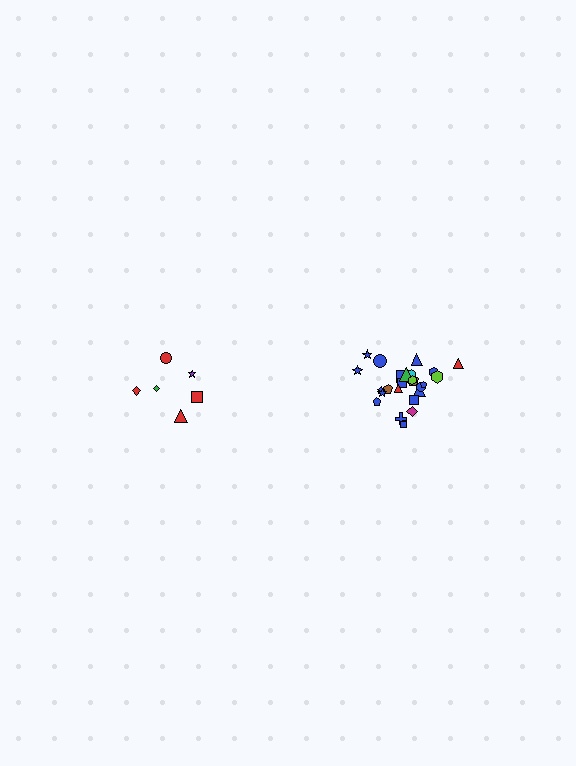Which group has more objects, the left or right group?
The right group.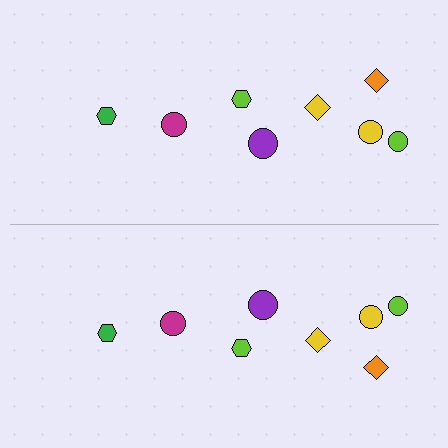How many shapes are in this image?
There are 16 shapes in this image.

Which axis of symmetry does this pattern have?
The pattern has a horizontal axis of symmetry running through the center of the image.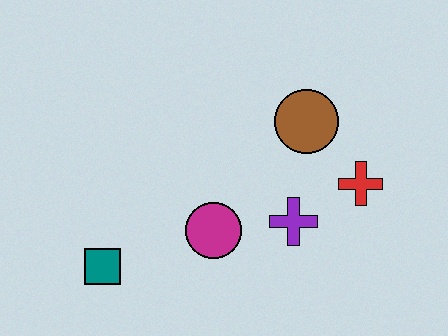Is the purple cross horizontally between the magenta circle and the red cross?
Yes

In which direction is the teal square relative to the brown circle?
The teal square is to the left of the brown circle.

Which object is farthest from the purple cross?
The teal square is farthest from the purple cross.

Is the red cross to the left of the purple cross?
No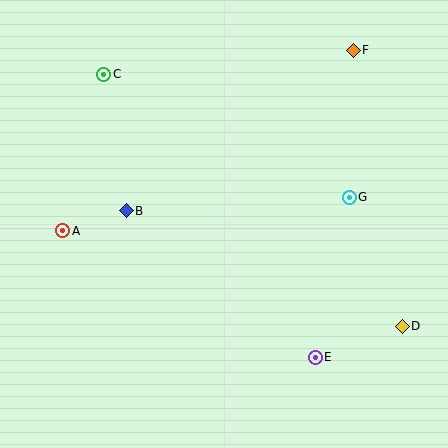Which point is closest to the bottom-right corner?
Point D is closest to the bottom-right corner.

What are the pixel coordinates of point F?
Point F is at (353, 50).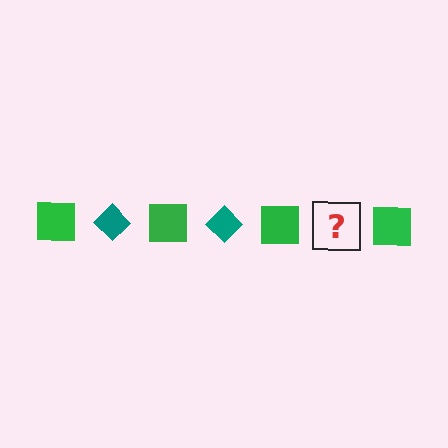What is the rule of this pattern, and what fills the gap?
The rule is that the pattern alternates between green square and teal diamond. The gap should be filled with a teal diamond.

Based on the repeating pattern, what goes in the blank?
The blank should be a teal diamond.